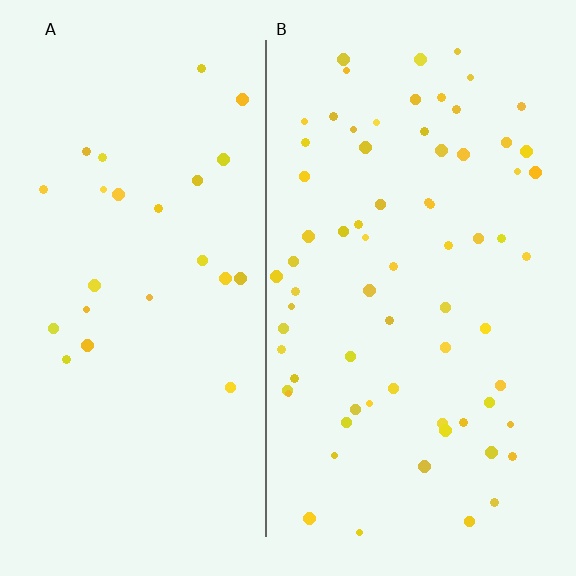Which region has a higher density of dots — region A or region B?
B (the right).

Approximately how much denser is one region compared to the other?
Approximately 2.8× — region B over region A.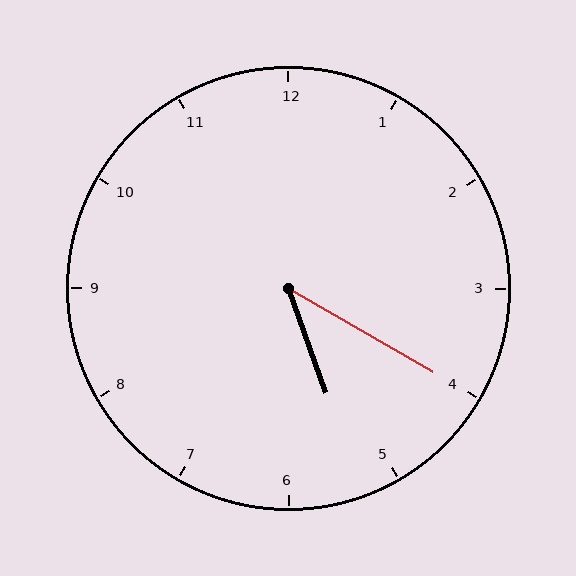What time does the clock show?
5:20.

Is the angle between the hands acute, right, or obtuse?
It is acute.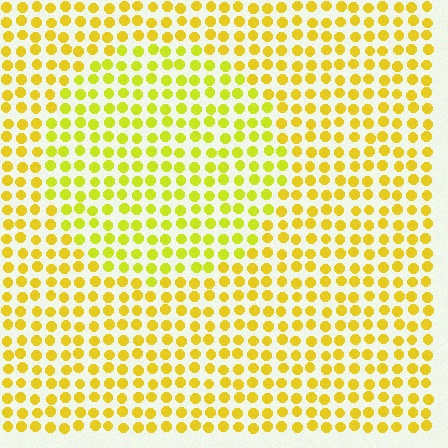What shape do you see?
I see a circle.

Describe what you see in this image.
The image is filled with small yellow elements in a uniform arrangement. A circle-shaped region is visible where the elements are tinted to a slightly different hue, forming a subtle color boundary.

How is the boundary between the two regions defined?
The boundary is defined purely by a slight shift in hue (about 18 degrees). Spacing, size, and orientation are identical on both sides.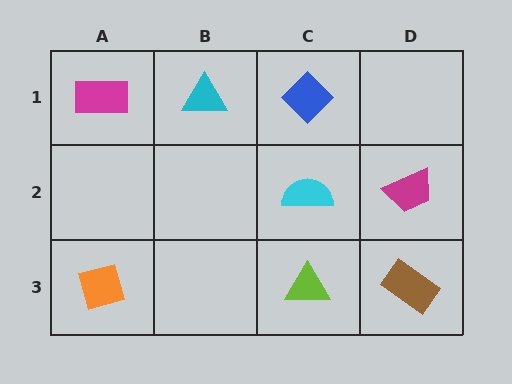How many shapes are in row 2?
2 shapes.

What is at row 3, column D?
A brown rectangle.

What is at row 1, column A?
A magenta rectangle.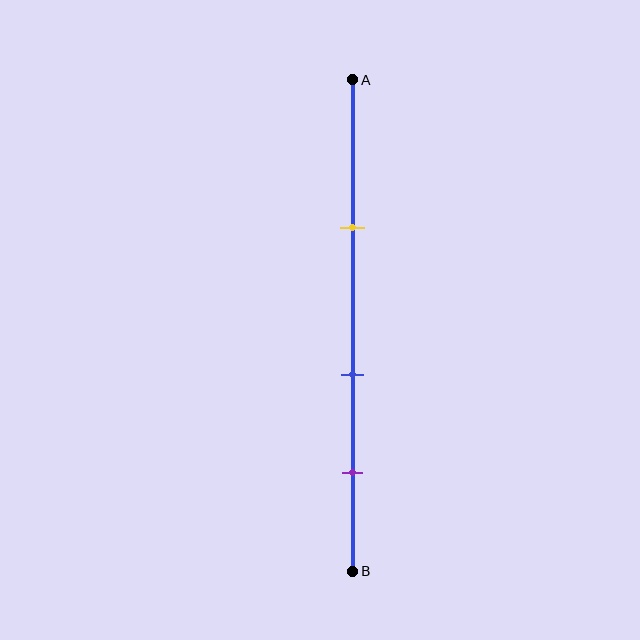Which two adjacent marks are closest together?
The blue and purple marks are the closest adjacent pair.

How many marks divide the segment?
There are 3 marks dividing the segment.